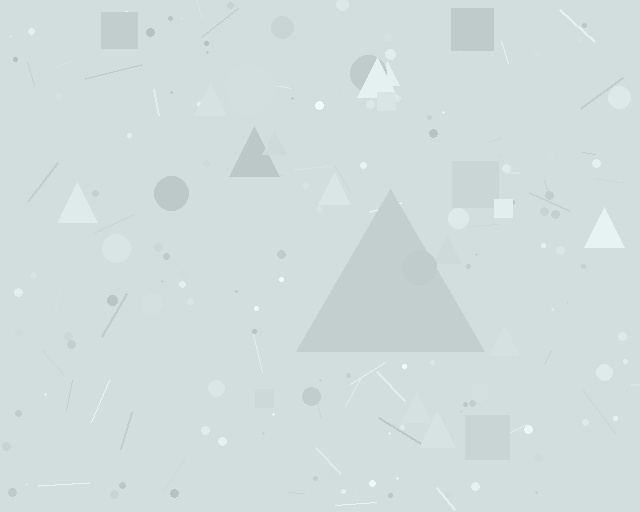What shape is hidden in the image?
A triangle is hidden in the image.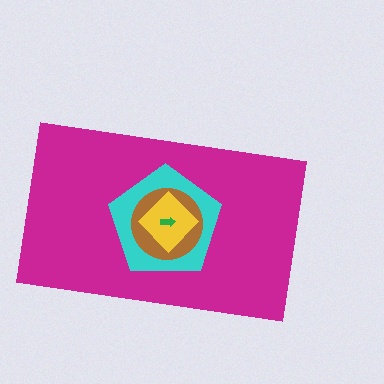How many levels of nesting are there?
5.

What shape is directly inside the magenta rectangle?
The cyan pentagon.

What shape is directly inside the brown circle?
The yellow diamond.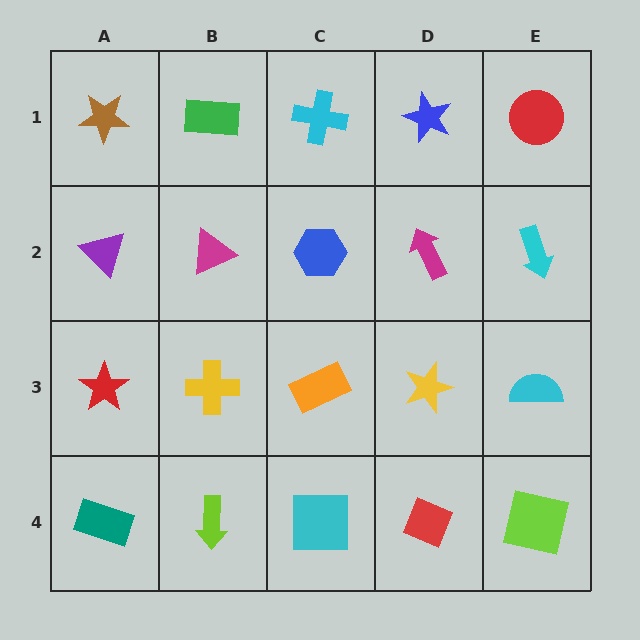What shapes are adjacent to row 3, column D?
A magenta arrow (row 2, column D), a red diamond (row 4, column D), an orange rectangle (row 3, column C), a cyan semicircle (row 3, column E).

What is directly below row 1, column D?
A magenta arrow.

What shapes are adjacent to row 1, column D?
A magenta arrow (row 2, column D), a cyan cross (row 1, column C), a red circle (row 1, column E).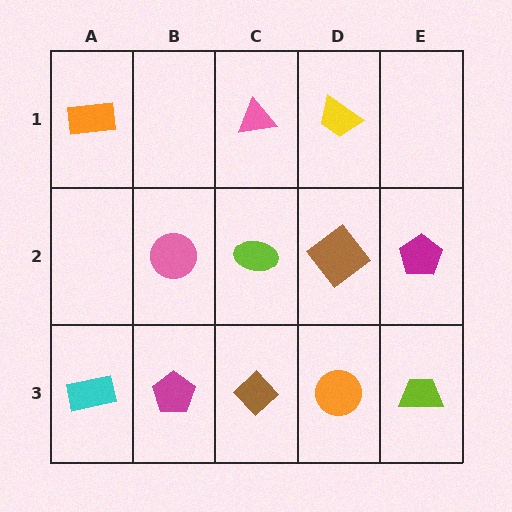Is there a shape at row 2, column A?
No, that cell is empty.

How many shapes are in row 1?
3 shapes.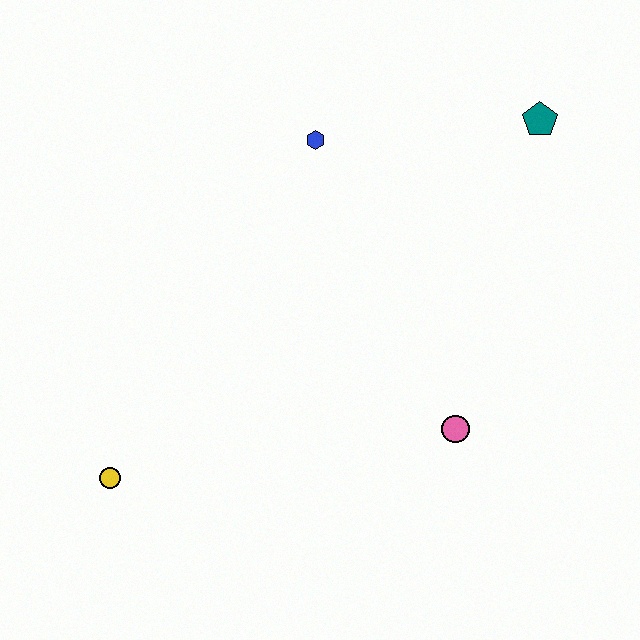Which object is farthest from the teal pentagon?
The yellow circle is farthest from the teal pentagon.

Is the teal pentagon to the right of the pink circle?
Yes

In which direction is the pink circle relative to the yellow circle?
The pink circle is to the right of the yellow circle.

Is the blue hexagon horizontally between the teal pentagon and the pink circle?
No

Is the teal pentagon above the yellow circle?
Yes